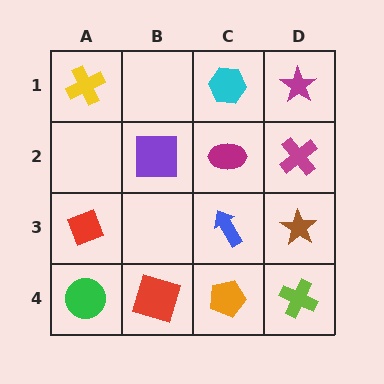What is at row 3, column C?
A blue arrow.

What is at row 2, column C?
A magenta ellipse.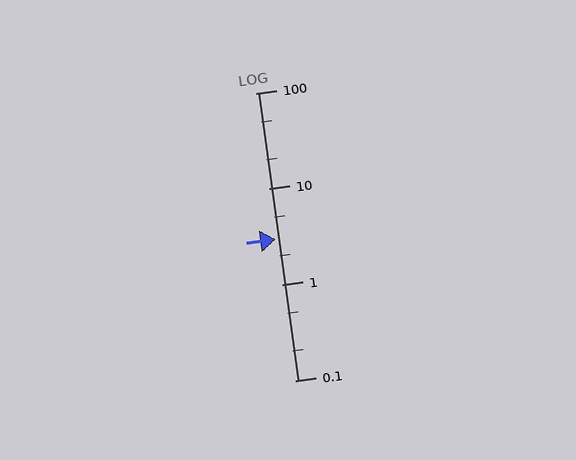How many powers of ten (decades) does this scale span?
The scale spans 3 decades, from 0.1 to 100.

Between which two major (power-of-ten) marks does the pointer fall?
The pointer is between 1 and 10.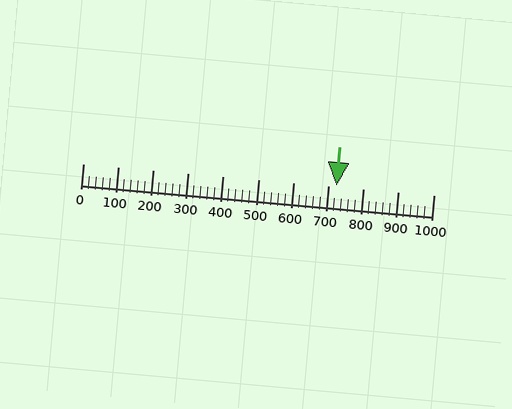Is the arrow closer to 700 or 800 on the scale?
The arrow is closer to 700.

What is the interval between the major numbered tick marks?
The major tick marks are spaced 100 units apart.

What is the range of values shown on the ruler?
The ruler shows values from 0 to 1000.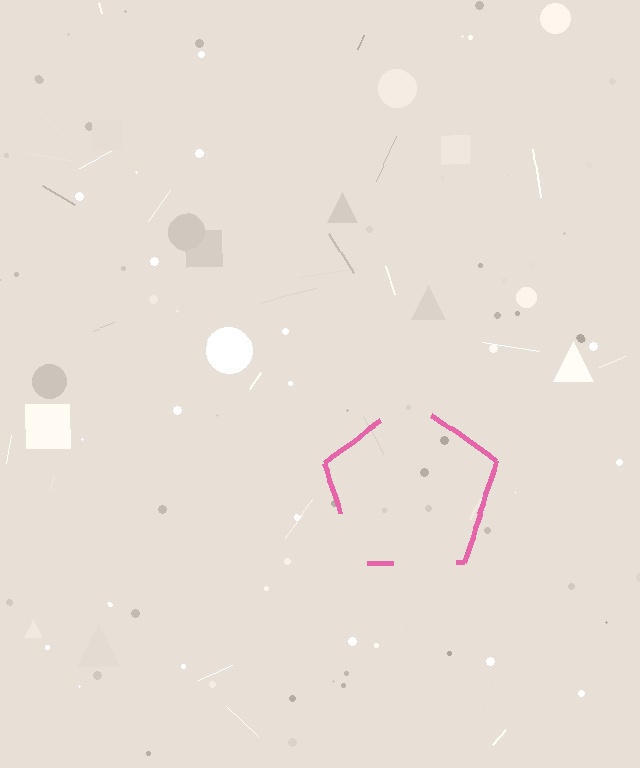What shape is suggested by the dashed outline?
The dashed outline suggests a pentagon.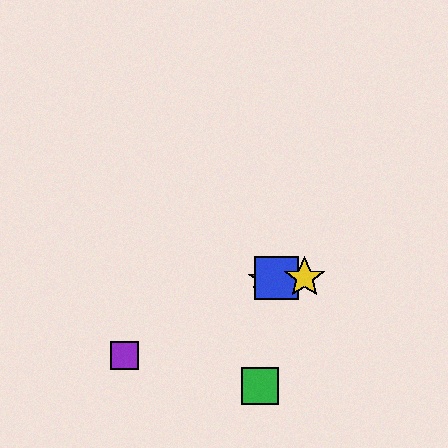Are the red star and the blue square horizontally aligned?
Yes, both are at y≈278.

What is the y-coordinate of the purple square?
The purple square is at y≈355.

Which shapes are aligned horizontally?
The red star, the blue square, the yellow star are aligned horizontally.